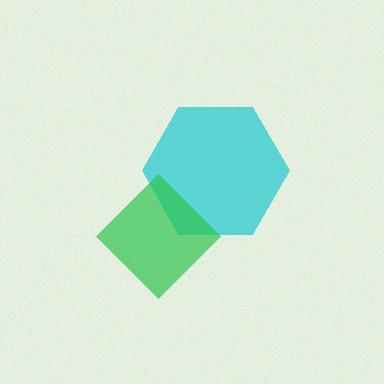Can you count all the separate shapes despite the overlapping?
Yes, there are 2 separate shapes.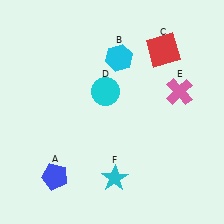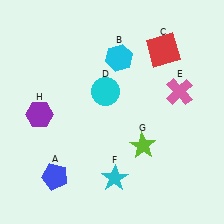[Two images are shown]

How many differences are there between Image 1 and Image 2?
There are 2 differences between the two images.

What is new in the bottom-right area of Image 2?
A lime star (G) was added in the bottom-right area of Image 2.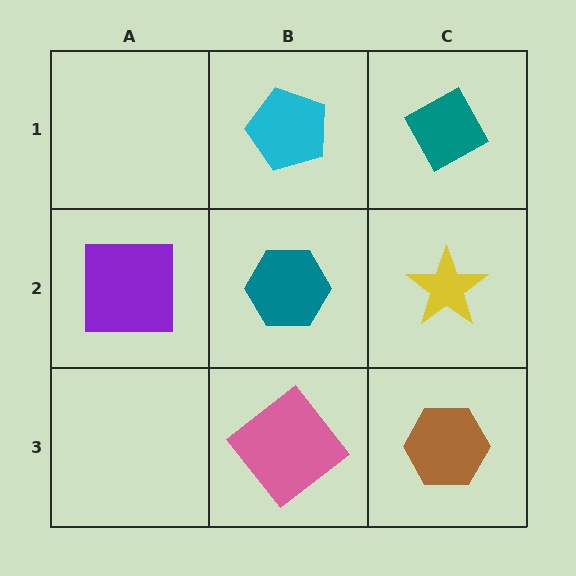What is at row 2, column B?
A teal hexagon.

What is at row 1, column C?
A teal diamond.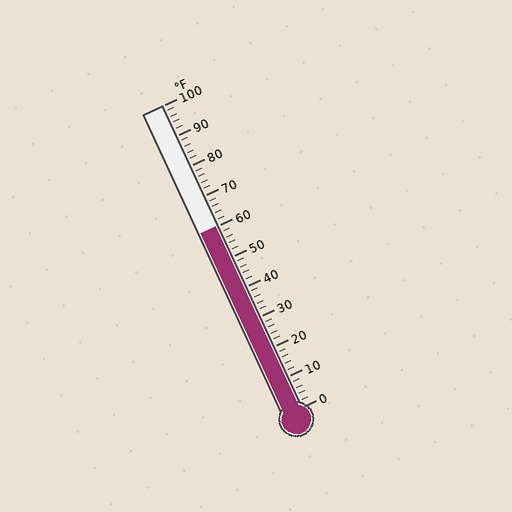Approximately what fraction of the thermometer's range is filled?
The thermometer is filled to approximately 60% of its range.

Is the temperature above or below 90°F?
The temperature is below 90°F.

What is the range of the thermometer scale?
The thermometer scale ranges from 0°F to 100°F.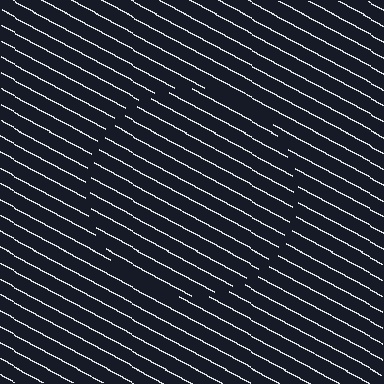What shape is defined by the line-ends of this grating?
An illusory circle. The interior of the shape contains the same grating, shifted by half a period — the contour is defined by the phase discontinuity where line-ends from the inner and outer gratings abut.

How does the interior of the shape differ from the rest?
The interior of the shape contains the same grating, shifted by half a period — the contour is defined by the phase discontinuity where line-ends from the inner and outer gratings abut.